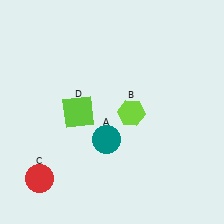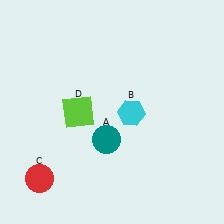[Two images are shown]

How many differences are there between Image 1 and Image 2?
There is 1 difference between the two images.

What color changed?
The hexagon (B) changed from lime in Image 1 to cyan in Image 2.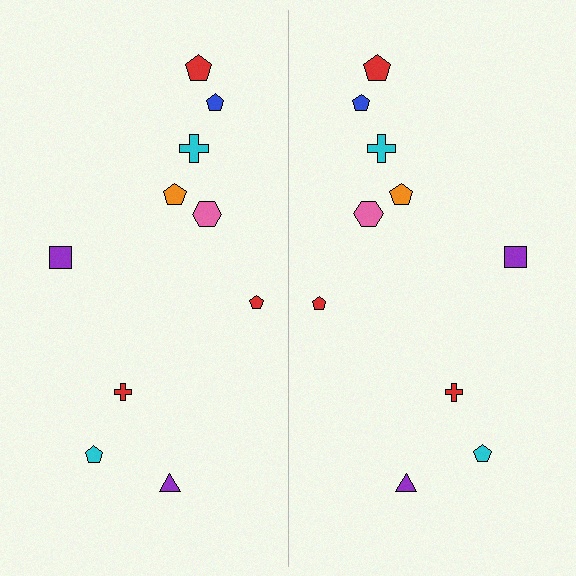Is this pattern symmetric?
Yes, this pattern has bilateral (reflection) symmetry.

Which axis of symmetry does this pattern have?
The pattern has a vertical axis of symmetry running through the center of the image.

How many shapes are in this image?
There are 20 shapes in this image.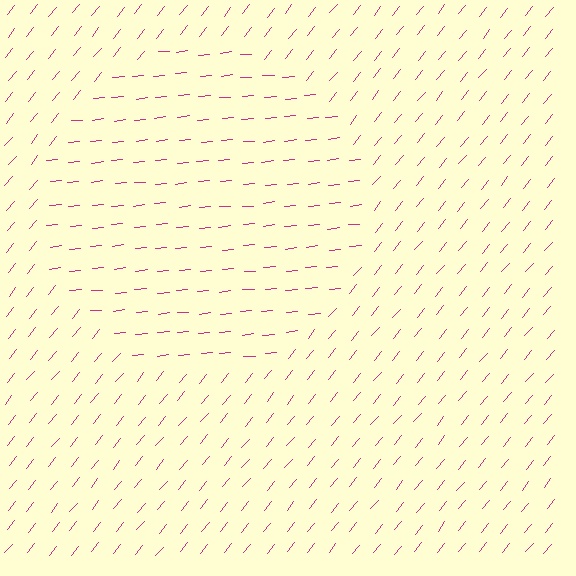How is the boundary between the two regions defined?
The boundary is defined purely by a change in line orientation (approximately 45 degrees difference). All lines are the same color and thickness.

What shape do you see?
I see a circle.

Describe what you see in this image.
The image is filled with small magenta line segments. A circle region in the image has lines oriented differently from the surrounding lines, creating a visible texture boundary.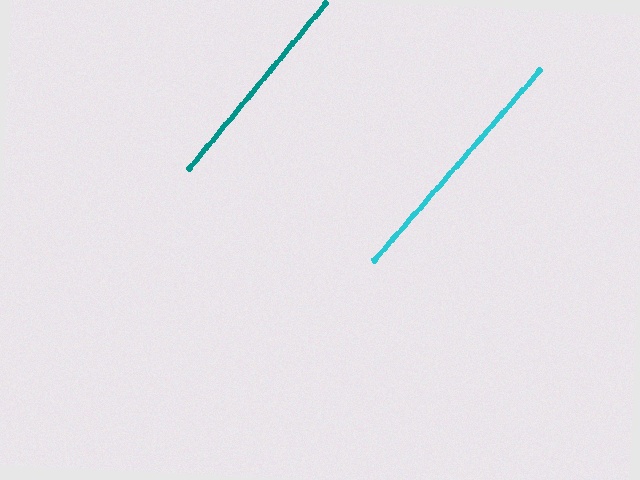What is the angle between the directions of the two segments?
Approximately 2 degrees.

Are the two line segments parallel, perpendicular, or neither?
Parallel — their directions differ by only 1.8°.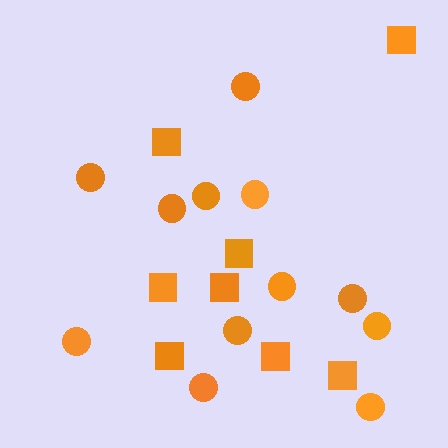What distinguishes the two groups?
There are 2 groups: one group of circles (12) and one group of squares (8).